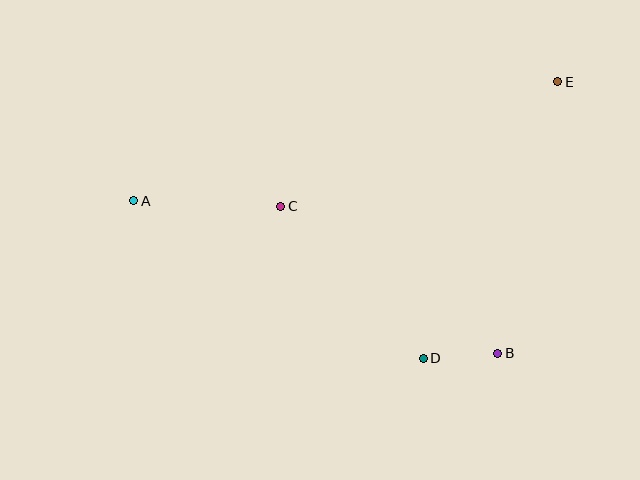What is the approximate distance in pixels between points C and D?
The distance between C and D is approximately 208 pixels.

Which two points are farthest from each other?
Points A and E are farthest from each other.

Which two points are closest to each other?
Points B and D are closest to each other.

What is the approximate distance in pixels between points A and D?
The distance between A and D is approximately 330 pixels.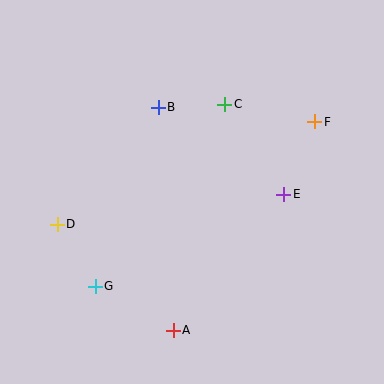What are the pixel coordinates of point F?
Point F is at (315, 122).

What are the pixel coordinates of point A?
Point A is at (173, 330).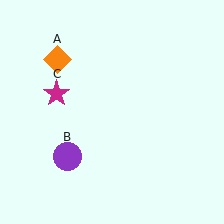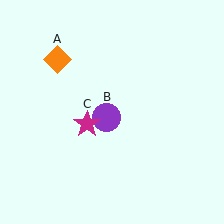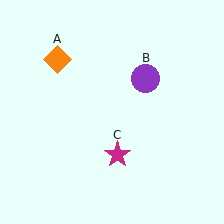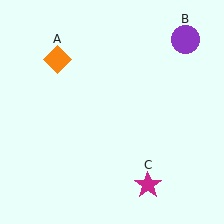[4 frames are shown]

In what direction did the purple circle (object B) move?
The purple circle (object B) moved up and to the right.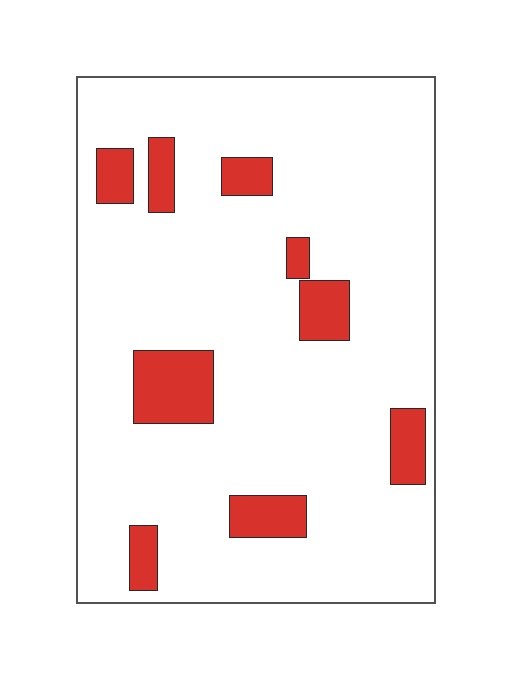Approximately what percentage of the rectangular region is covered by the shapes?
Approximately 15%.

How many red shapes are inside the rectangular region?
9.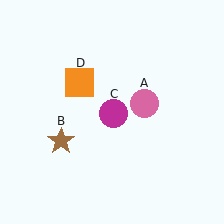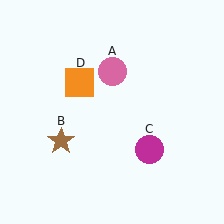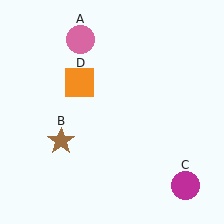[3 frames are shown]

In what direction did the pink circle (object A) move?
The pink circle (object A) moved up and to the left.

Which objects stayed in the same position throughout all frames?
Brown star (object B) and orange square (object D) remained stationary.